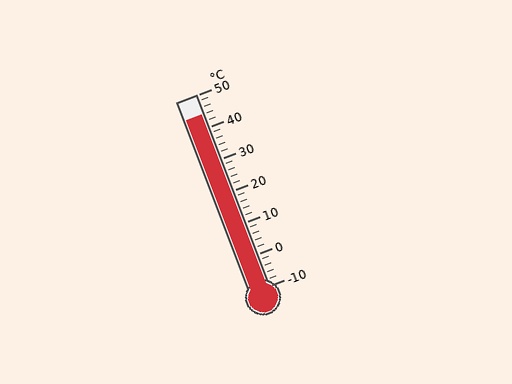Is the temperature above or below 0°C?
The temperature is above 0°C.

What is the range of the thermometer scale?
The thermometer scale ranges from -10°C to 50°C.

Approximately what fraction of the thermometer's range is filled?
The thermometer is filled to approximately 90% of its range.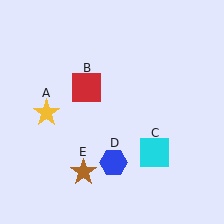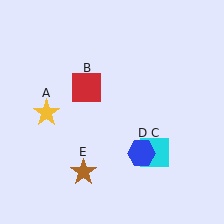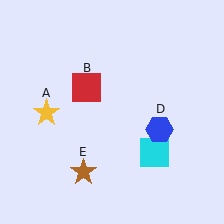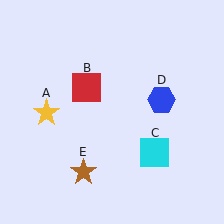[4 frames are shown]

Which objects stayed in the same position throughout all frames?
Yellow star (object A) and red square (object B) and cyan square (object C) and brown star (object E) remained stationary.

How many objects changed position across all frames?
1 object changed position: blue hexagon (object D).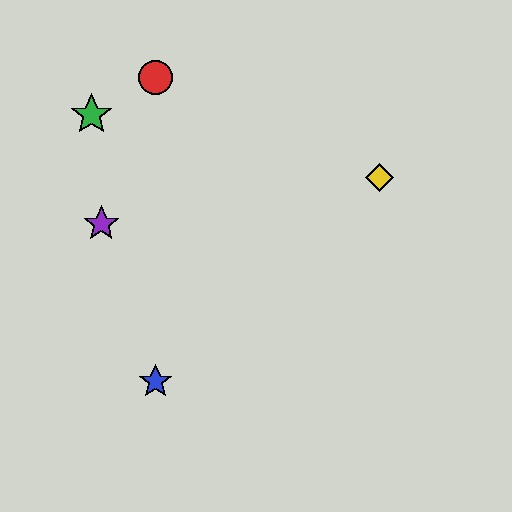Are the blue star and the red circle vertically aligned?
Yes, both are at x≈156.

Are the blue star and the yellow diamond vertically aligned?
No, the blue star is at x≈156 and the yellow diamond is at x≈379.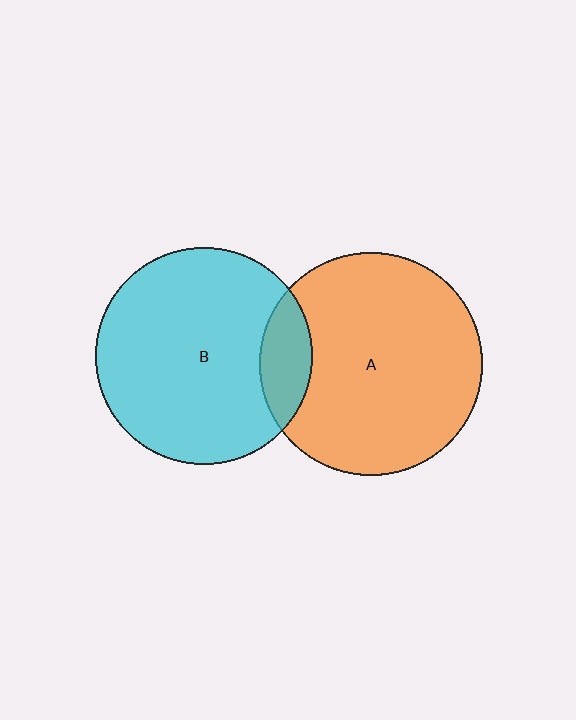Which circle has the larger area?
Circle A (orange).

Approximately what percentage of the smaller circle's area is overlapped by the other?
Approximately 15%.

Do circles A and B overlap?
Yes.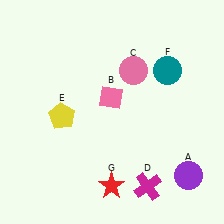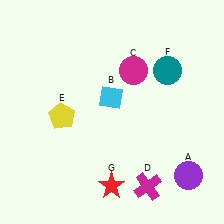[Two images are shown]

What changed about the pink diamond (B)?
In Image 1, B is pink. In Image 2, it changed to cyan.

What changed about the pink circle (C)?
In Image 1, C is pink. In Image 2, it changed to magenta.